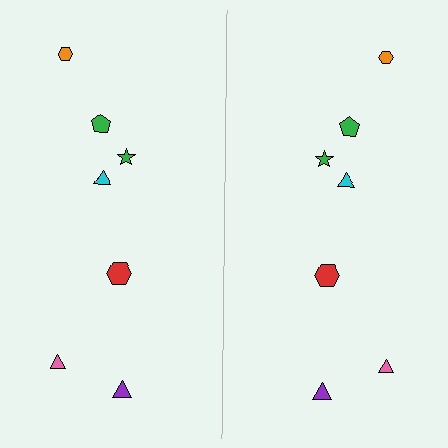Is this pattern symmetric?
Yes, this pattern has bilateral (reflection) symmetry.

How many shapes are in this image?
There are 14 shapes in this image.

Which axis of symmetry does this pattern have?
The pattern has a vertical axis of symmetry running through the center of the image.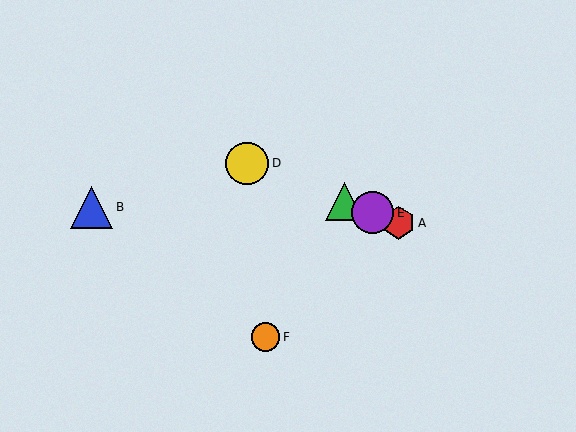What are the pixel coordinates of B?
Object B is at (91, 207).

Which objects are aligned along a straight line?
Objects A, C, D, E are aligned along a straight line.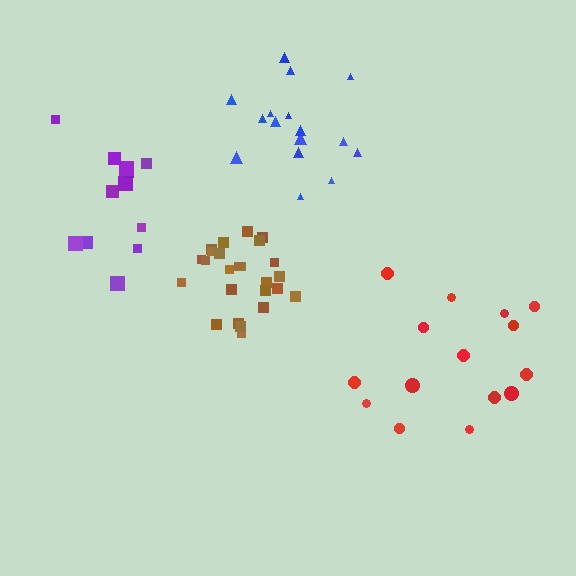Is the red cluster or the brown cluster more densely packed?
Brown.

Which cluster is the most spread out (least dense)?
Red.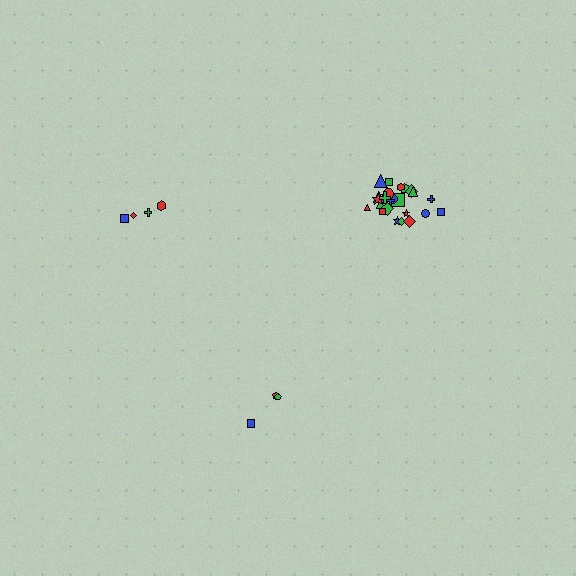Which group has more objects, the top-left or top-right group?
The top-right group.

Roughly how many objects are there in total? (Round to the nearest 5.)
Roughly 30 objects in total.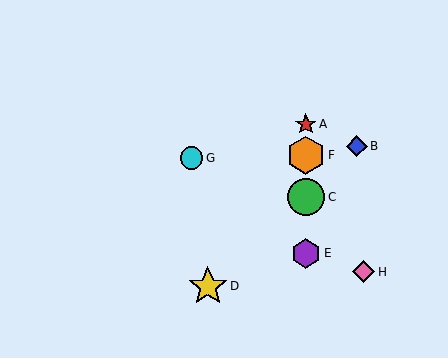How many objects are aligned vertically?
4 objects (A, C, E, F) are aligned vertically.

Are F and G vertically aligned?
No, F is at x≈306 and G is at x≈191.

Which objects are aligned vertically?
Objects A, C, E, F are aligned vertically.